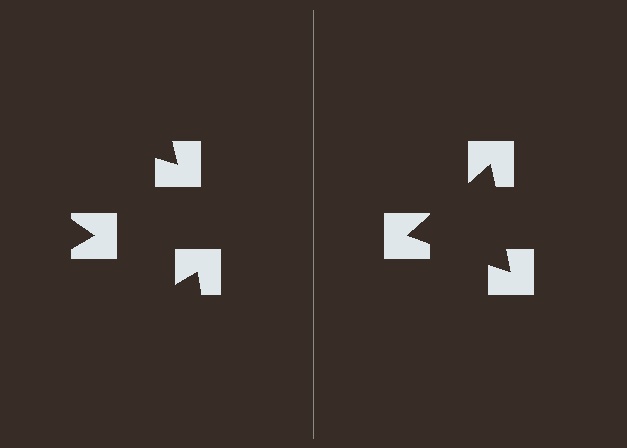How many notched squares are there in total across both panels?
6 — 3 on each side.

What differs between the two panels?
The notched squares are positioned identically on both sides; only the wedge orientations differ. On the right they align to a triangle; on the left they are misaligned.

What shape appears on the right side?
An illusory triangle.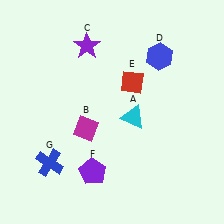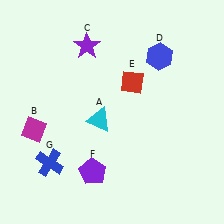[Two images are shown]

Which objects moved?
The objects that moved are: the cyan triangle (A), the magenta diamond (B).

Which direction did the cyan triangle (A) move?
The cyan triangle (A) moved left.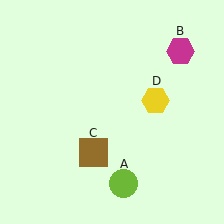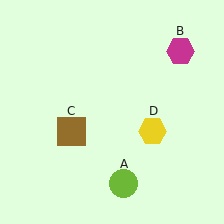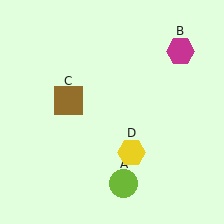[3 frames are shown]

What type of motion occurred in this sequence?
The brown square (object C), yellow hexagon (object D) rotated clockwise around the center of the scene.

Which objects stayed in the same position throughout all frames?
Lime circle (object A) and magenta hexagon (object B) remained stationary.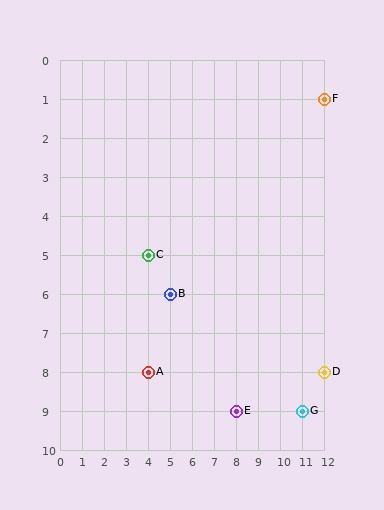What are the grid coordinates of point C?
Point C is at grid coordinates (4, 5).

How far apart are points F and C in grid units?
Points F and C are 8 columns and 4 rows apart (about 8.9 grid units diagonally).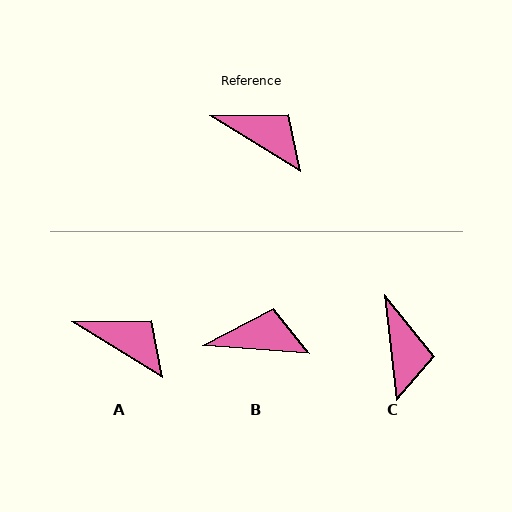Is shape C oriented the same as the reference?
No, it is off by about 52 degrees.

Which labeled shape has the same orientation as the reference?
A.